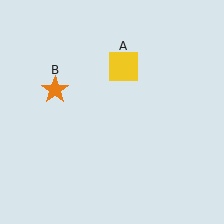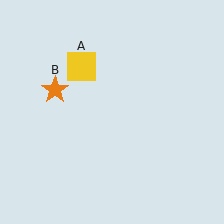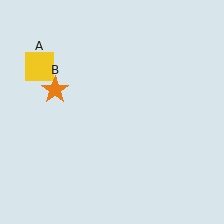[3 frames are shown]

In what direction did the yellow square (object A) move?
The yellow square (object A) moved left.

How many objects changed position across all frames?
1 object changed position: yellow square (object A).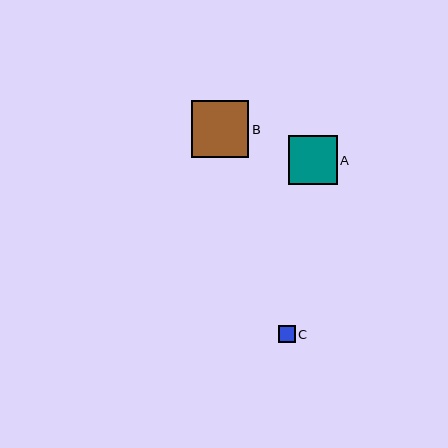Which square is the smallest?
Square C is the smallest with a size of approximately 17 pixels.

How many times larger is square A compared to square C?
Square A is approximately 2.9 times the size of square C.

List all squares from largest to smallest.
From largest to smallest: B, A, C.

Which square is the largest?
Square B is the largest with a size of approximately 57 pixels.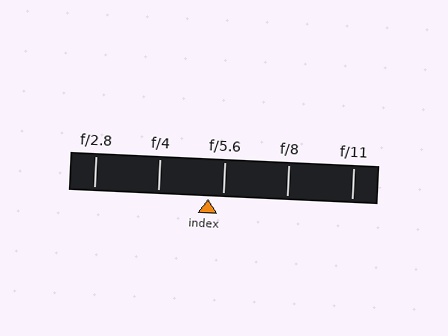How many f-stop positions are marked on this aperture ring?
There are 5 f-stop positions marked.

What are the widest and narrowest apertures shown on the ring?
The widest aperture shown is f/2.8 and the narrowest is f/11.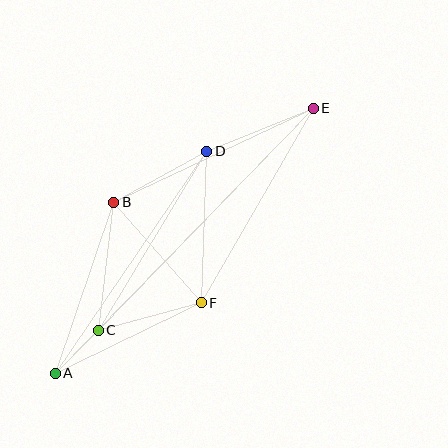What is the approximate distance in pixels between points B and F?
The distance between B and F is approximately 134 pixels.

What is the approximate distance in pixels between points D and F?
The distance between D and F is approximately 152 pixels.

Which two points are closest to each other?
Points A and C are closest to each other.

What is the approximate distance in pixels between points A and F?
The distance between A and F is approximately 162 pixels.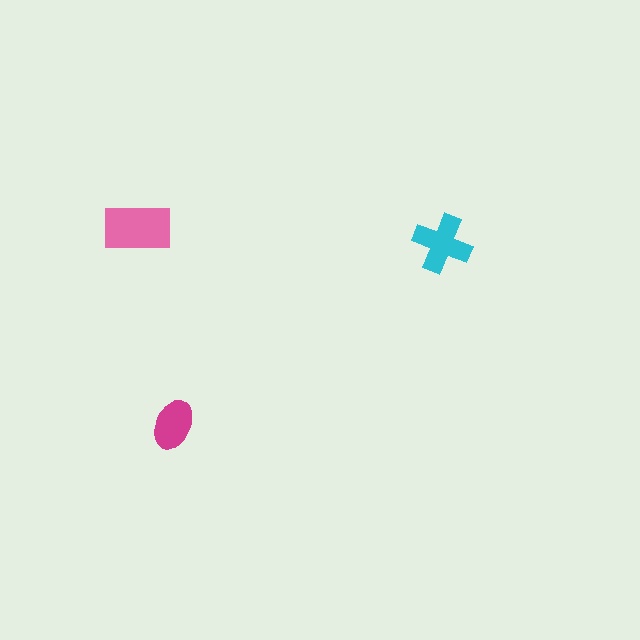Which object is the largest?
The pink rectangle.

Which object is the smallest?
The magenta ellipse.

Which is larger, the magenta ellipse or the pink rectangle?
The pink rectangle.